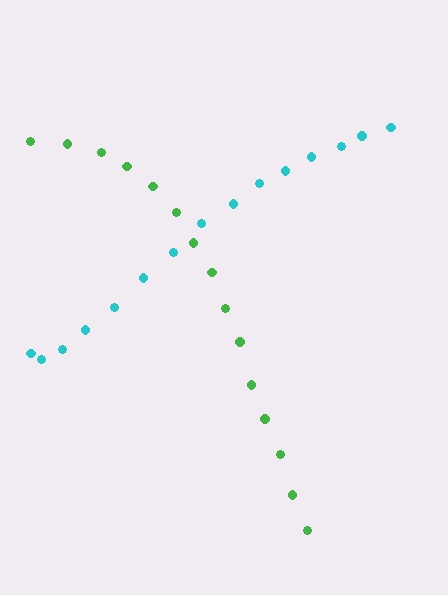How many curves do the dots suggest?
There are 2 distinct paths.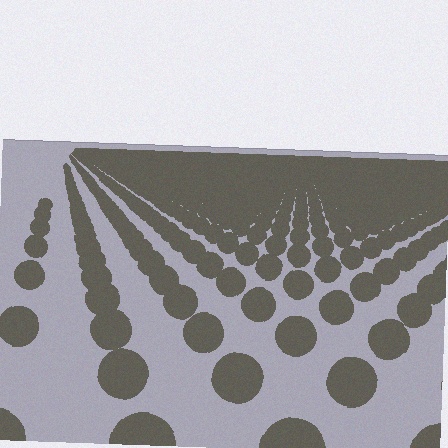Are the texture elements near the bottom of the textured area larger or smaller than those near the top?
Larger. Near the bottom, elements are closer to the viewer and appear at a bigger on-screen size.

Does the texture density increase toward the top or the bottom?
Density increases toward the top.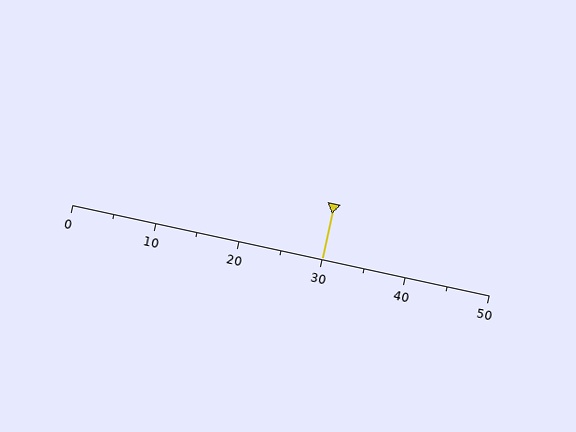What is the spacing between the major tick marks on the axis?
The major ticks are spaced 10 apart.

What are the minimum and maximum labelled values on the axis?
The axis runs from 0 to 50.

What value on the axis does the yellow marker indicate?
The marker indicates approximately 30.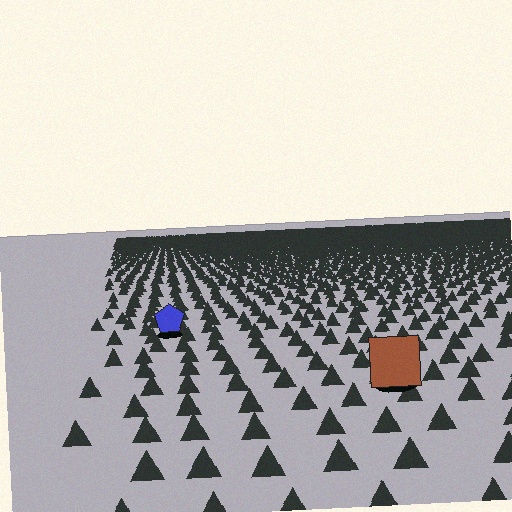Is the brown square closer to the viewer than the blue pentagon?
Yes. The brown square is closer — you can tell from the texture gradient: the ground texture is coarser near it.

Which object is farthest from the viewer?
The blue pentagon is farthest from the viewer. It appears smaller and the ground texture around it is denser.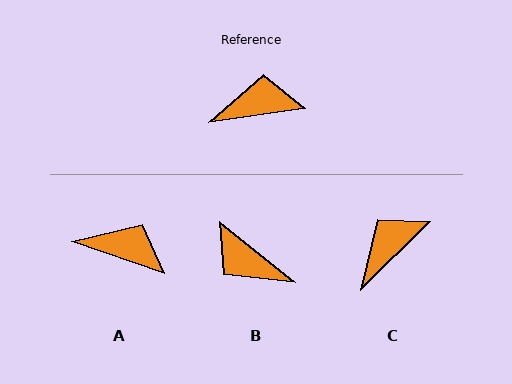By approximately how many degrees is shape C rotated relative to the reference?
Approximately 37 degrees counter-clockwise.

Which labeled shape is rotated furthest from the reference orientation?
B, about 134 degrees away.